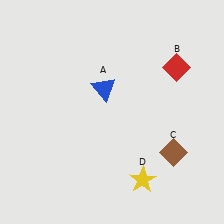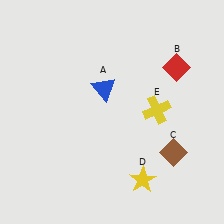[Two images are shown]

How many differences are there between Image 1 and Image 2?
There is 1 difference between the two images.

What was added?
A yellow cross (E) was added in Image 2.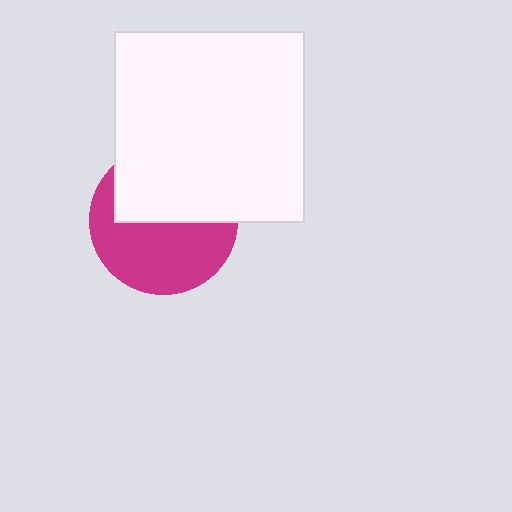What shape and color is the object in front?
The object in front is a white rectangle.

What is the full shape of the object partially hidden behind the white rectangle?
The partially hidden object is a magenta circle.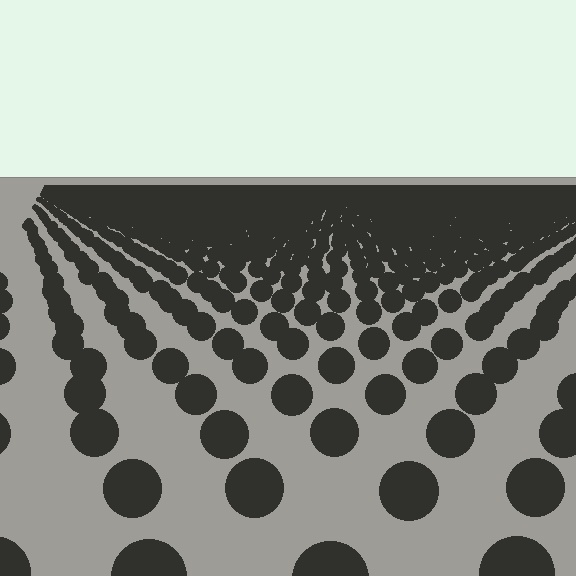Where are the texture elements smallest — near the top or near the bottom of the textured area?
Near the top.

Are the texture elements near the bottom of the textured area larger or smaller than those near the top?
Larger. Near the bottom, elements are closer to the viewer and appear at a bigger on-screen size.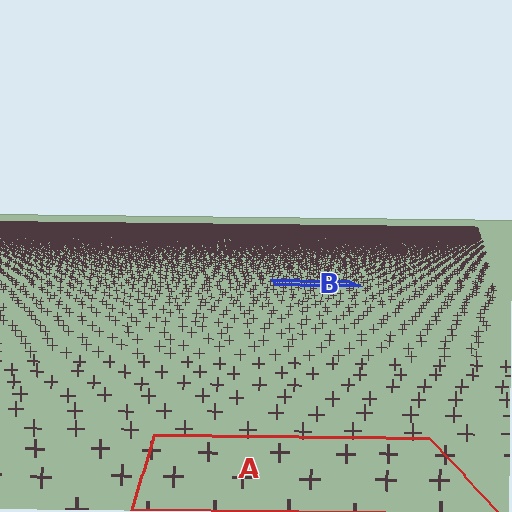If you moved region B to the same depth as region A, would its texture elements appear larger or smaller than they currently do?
They would appear larger. At a closer depth, the same texture elements are projected at a bigger on-screen size.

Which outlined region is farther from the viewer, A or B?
Region B is farther from the viewer — the texture elements inside it appear smaller and more densely packed.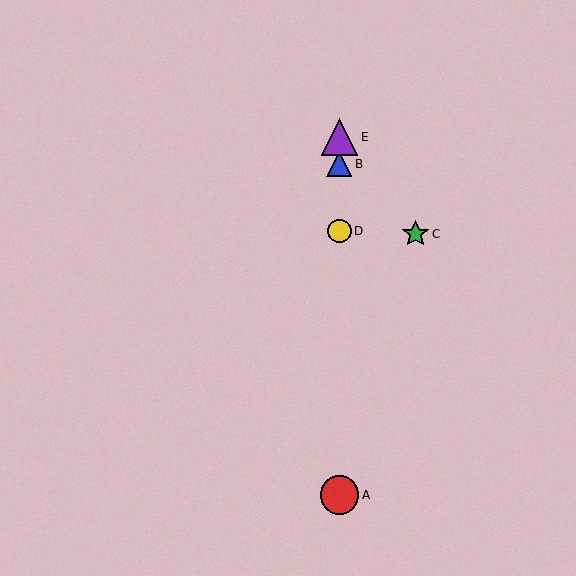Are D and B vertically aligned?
Yes, both are at x≈339.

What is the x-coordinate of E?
Object E is at x≈339.